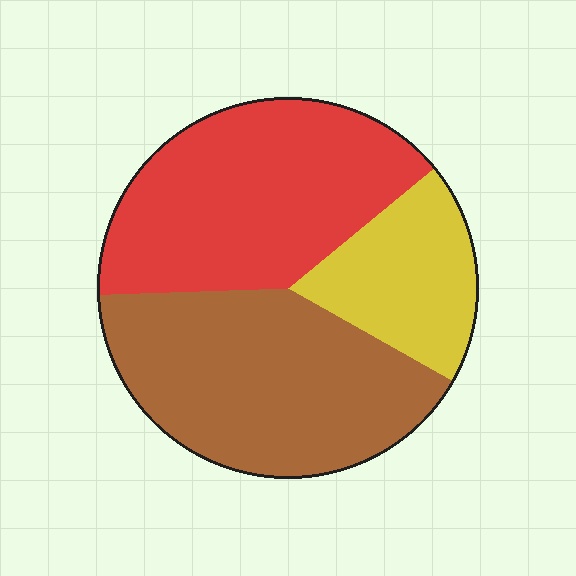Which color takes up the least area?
Yellow, at roughly 20%.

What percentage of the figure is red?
Red covers about 40% of the figure.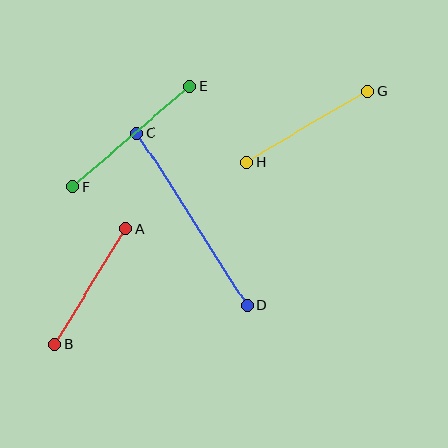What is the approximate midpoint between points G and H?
The midpoint is at approximately (307, 127) pixels.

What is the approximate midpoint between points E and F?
The midpoint is at approximately (131, 137) pixels.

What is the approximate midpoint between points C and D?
The midpoint is at approximately (192, 219) pixels.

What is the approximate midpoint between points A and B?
The midpoint is at approximately (90, 286) pixels.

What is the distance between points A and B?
The distance is approximately 137 pixels.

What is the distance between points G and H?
The distance is approximately 141 pixels.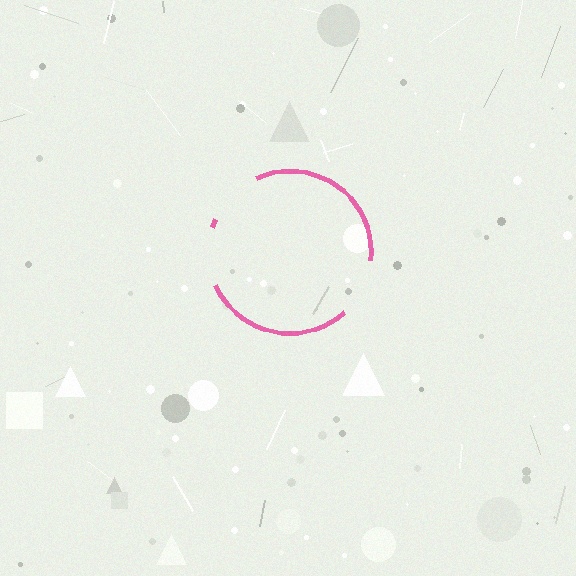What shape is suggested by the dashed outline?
The dashed outline suggests a circle.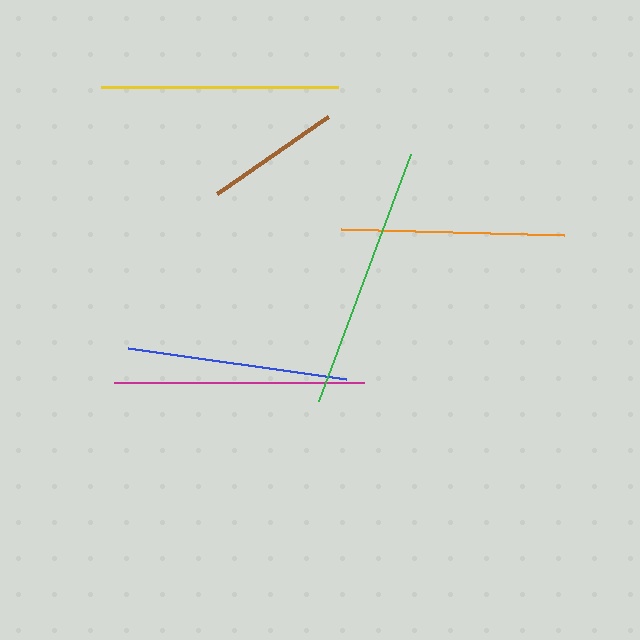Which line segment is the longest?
The green line is the longest at approximately 264 pixels.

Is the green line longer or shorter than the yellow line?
The green line is longer than the yellow line.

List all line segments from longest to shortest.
From longest to shortest: green, magenta, yellow, orange, blue, brown.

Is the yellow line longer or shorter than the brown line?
The yellow line is longer than the brown line.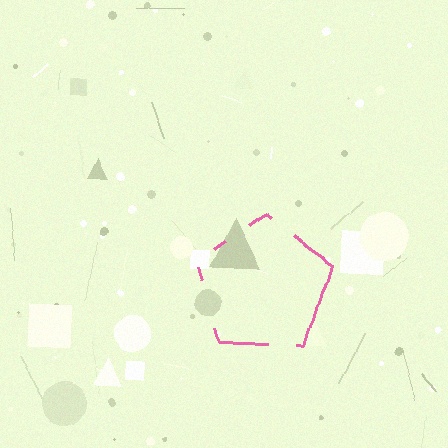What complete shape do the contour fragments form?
The contour fragments form a pentagon.